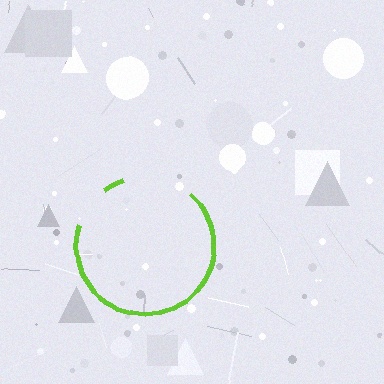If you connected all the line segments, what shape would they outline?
They would outline a circle.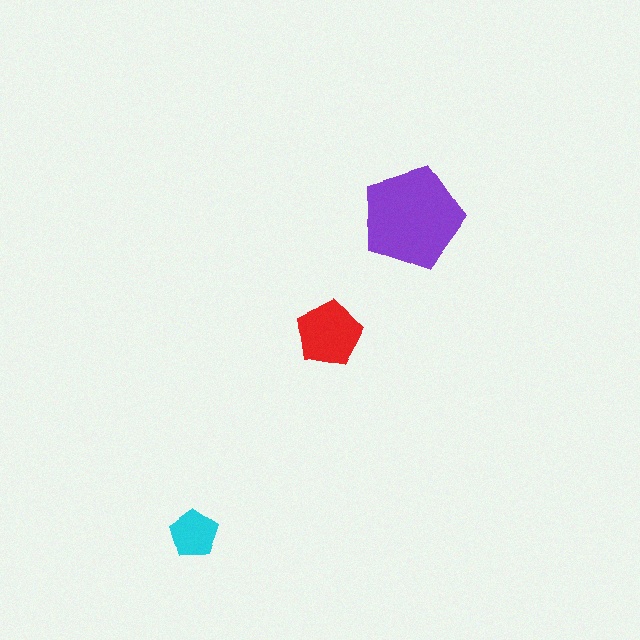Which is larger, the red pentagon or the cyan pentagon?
The red one.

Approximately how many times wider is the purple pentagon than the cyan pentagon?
About 2 times wider.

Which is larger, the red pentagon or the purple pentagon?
The purple one.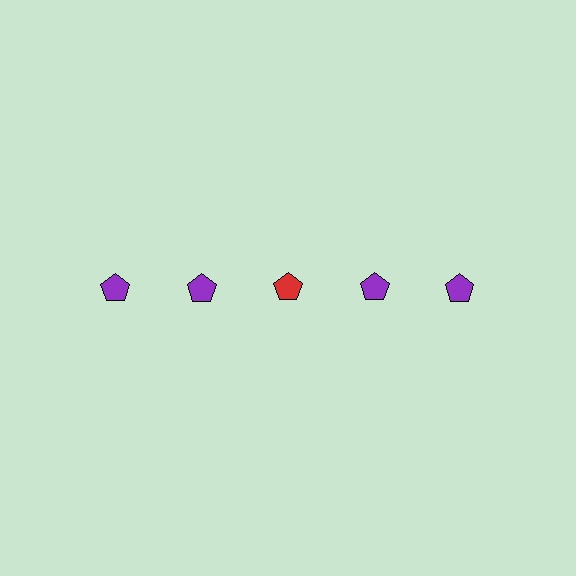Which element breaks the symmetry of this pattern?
The red pentagon in the top row, center column breaks the symmetry. All other shapes are purple pentagons.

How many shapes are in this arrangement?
There are 5 shapes arranged in a grid pattern.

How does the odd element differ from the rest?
It has a different color: red instead of purple.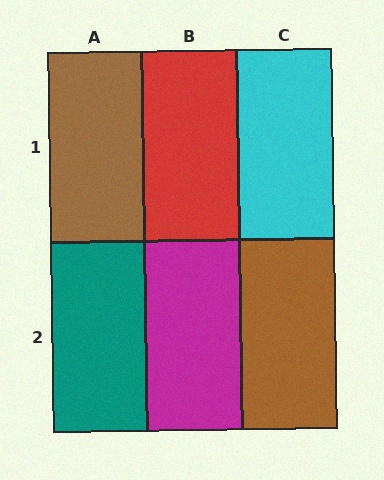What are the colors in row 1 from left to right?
Brown, red, cyan.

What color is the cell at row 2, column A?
Teal.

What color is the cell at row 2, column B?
Magenta.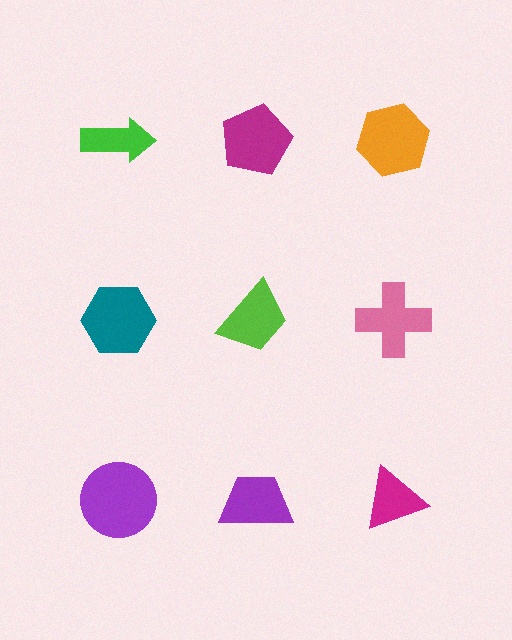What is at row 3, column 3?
A magenta triangle.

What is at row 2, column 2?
A lime trapezoid.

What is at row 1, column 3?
An orange hexagon.